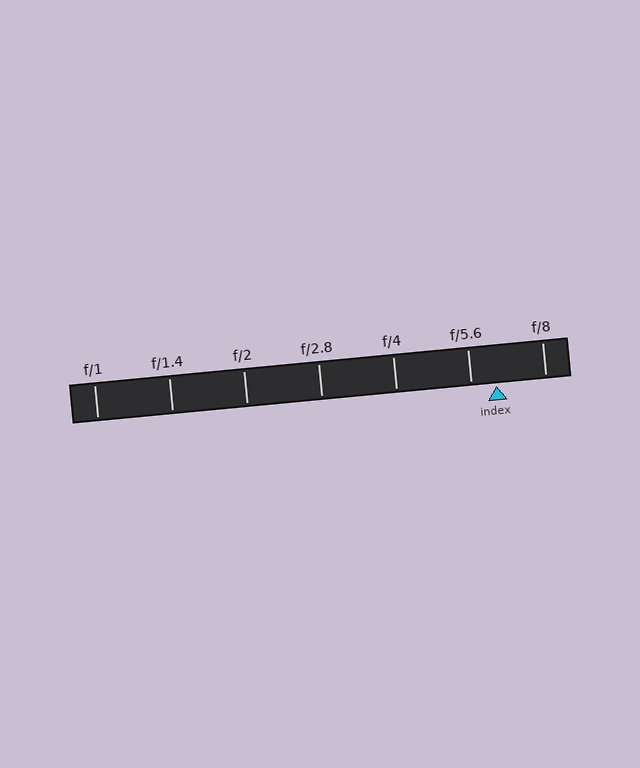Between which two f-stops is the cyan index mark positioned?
The index mark is between f/5.6 and f/8.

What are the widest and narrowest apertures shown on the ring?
The widest aperture shown is f/1 and the narrowest is f/8.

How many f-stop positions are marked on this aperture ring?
There are 7 f-stop positions marked.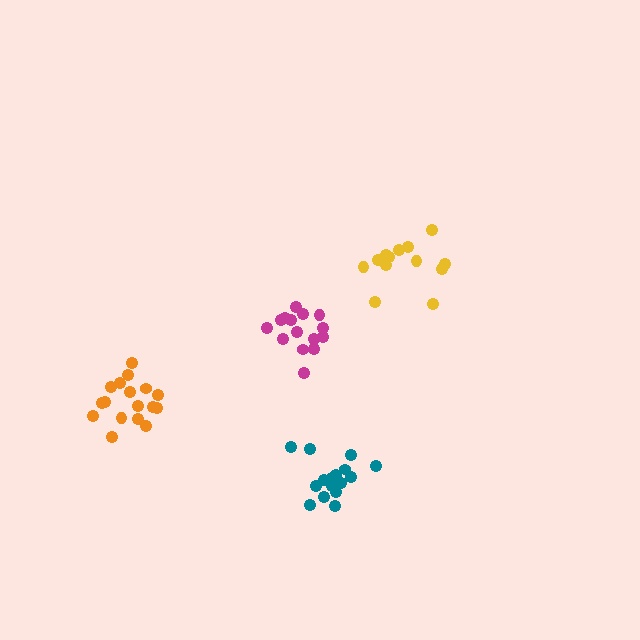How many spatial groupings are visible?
There are 4 spatial groupings.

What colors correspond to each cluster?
The clusters are colored: yellow, orange, teal, magenta.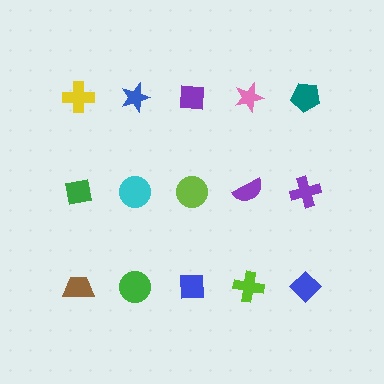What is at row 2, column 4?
A purple semicircle.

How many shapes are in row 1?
5 shapes.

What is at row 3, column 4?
A lime cross.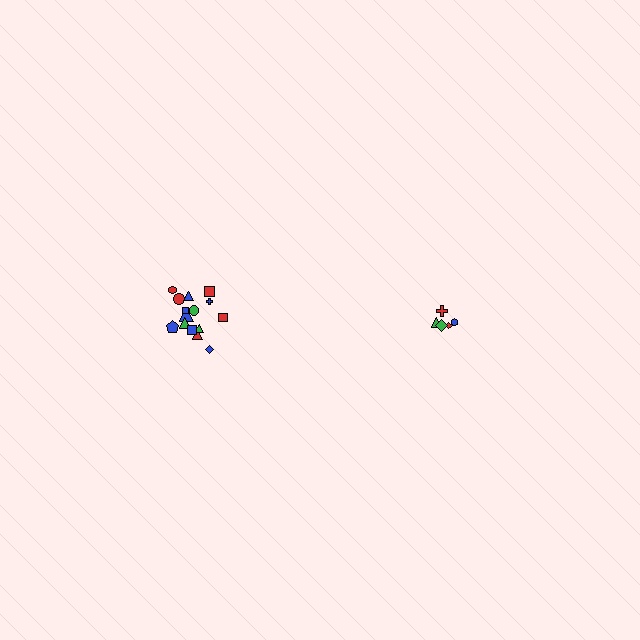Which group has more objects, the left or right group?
The left group.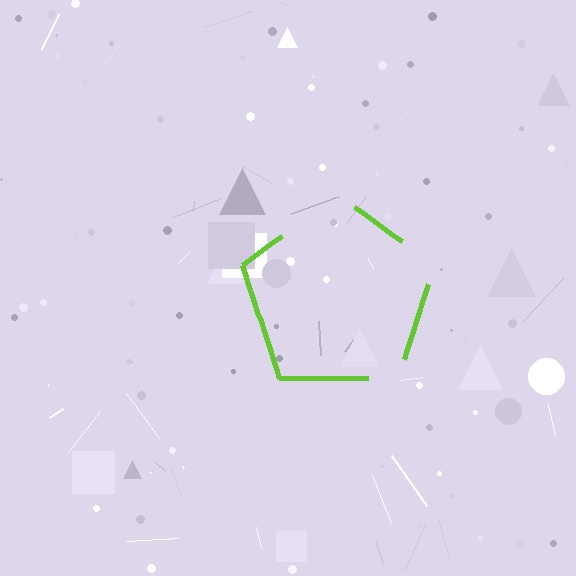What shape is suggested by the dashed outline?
The dashed outline suggests a pentagon.